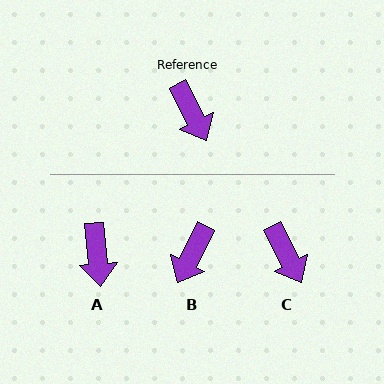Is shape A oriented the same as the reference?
No, it is off by about 22 degrees.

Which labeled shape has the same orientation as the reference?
C.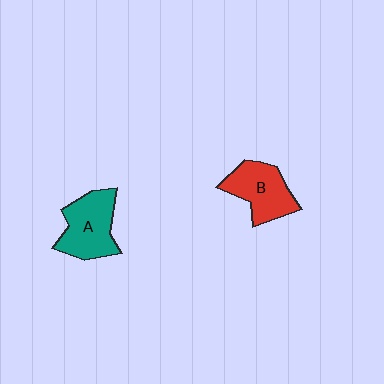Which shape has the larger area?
Shape A (teal).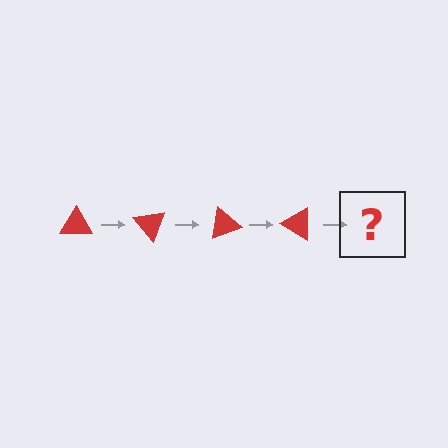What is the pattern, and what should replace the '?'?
The pattern is that the triangle rotates 50 degrees each step. The '?' should be a red triangle rotated 200 degrees.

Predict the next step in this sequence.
The next step is a red triangle rotated 200 degrees.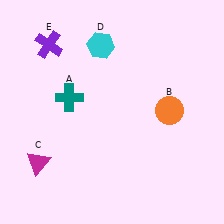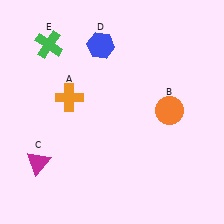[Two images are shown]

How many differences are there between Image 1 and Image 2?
There are 3 differences between the two images.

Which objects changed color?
A changed from teal to orange. D changed from cyan to blue. E changed from purple to green.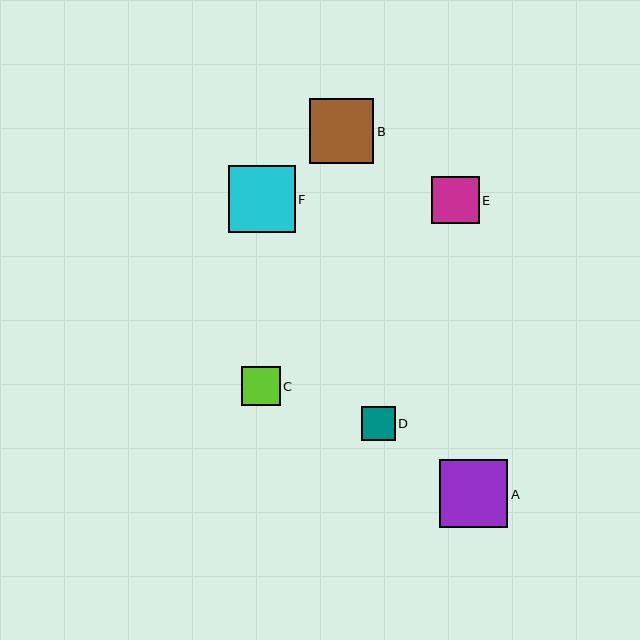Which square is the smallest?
Square D is the smallest with a size of approximately 33 pixels.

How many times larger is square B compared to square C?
Square B is approximately 1.7 times the size of square C.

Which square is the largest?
Square A is the largest with a size of approximately 68 pixels.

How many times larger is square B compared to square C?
Square B is approximately 1.7 times the size of square C.